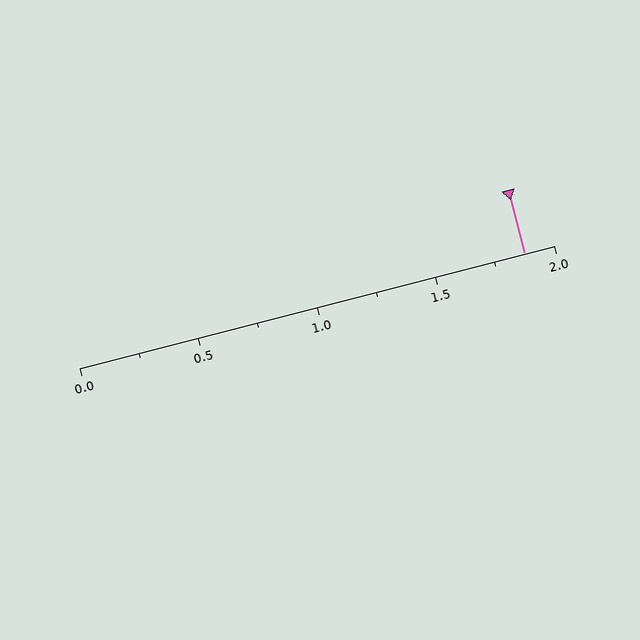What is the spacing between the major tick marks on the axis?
The major ticks are spaced 0.5 apart.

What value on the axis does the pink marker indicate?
The marker indicates approximately 1.88.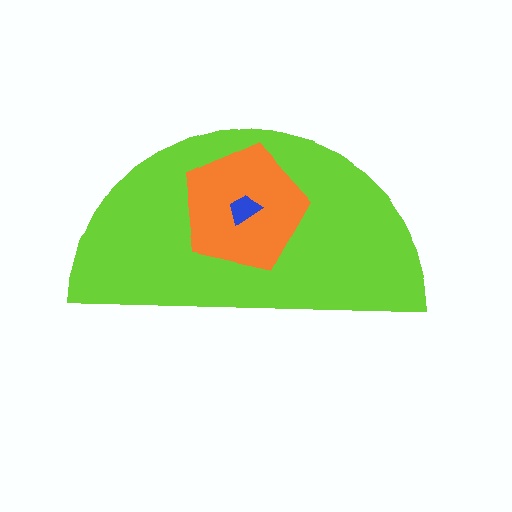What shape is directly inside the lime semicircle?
The orange pentagon.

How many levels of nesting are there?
3.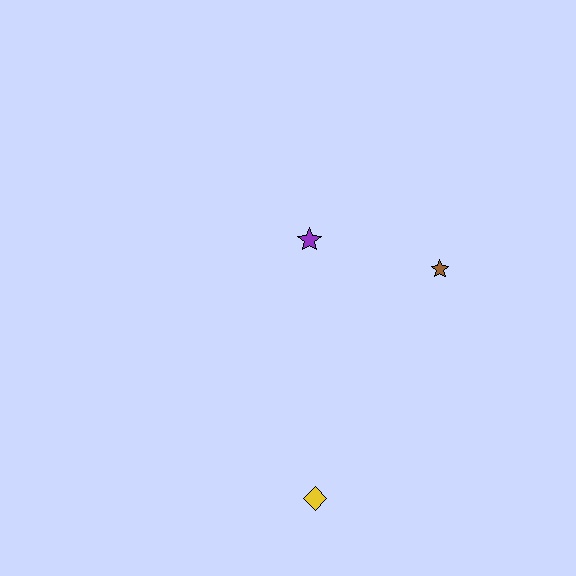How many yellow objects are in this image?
There is 1 yellow object.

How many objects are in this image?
There are 3 objects.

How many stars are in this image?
There are 2 stars.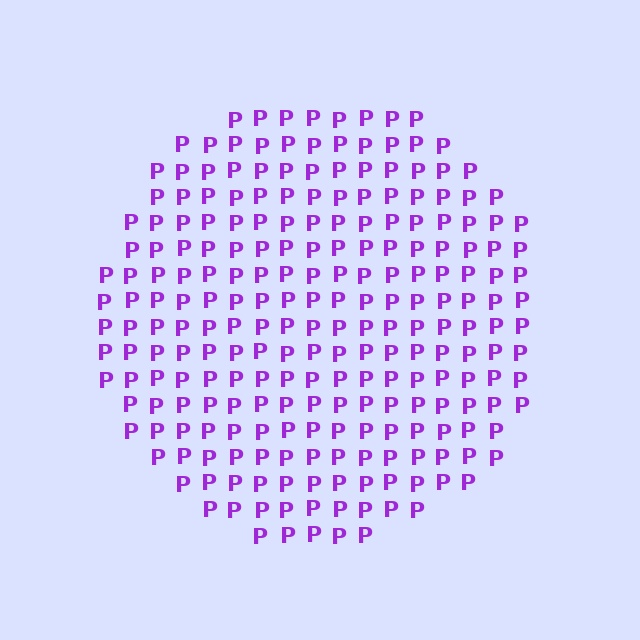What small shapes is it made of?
It is made of small letter P's.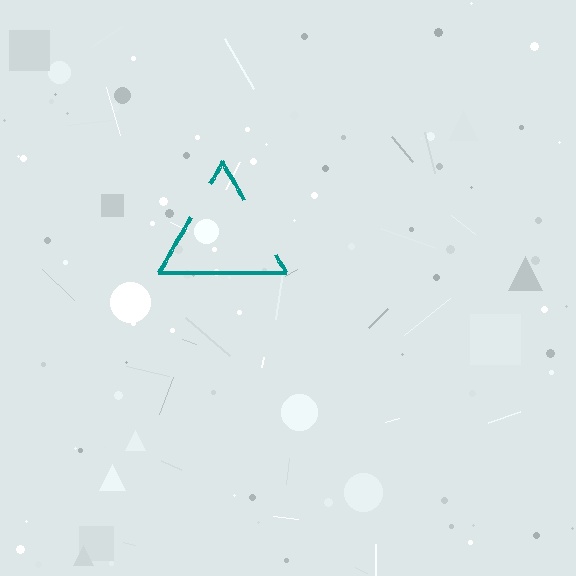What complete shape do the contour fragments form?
The contour fragments form a triangle.